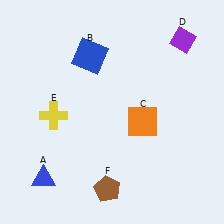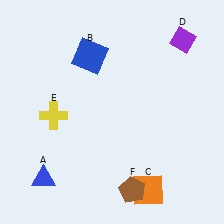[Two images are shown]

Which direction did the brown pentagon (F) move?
The brown pentagon (F) moved right.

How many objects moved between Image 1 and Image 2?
2 objects moved between the two images.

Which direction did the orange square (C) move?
The orange square (C) moved down.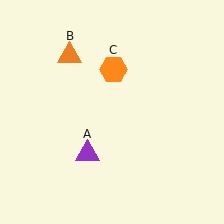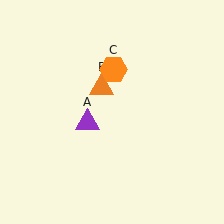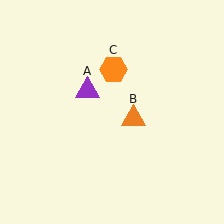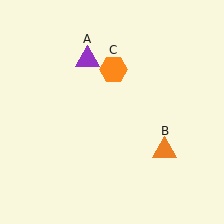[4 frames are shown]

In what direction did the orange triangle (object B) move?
The orange triangle (object B) moved down and to the right.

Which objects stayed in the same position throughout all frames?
Orange hexagon (object C) remained stationary.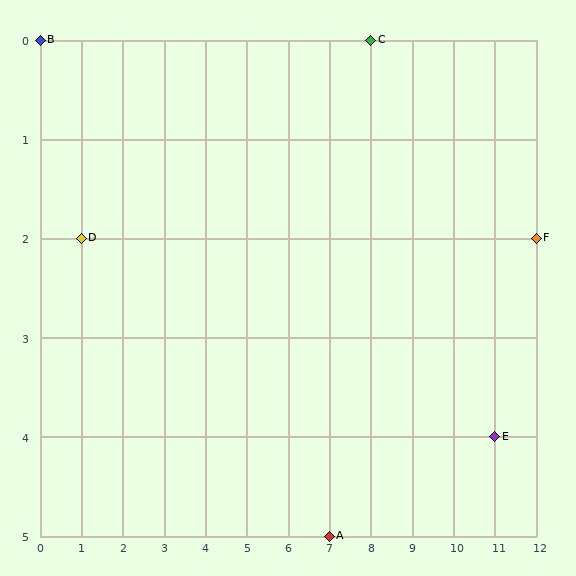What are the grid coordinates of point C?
Point C is at grid coordinates (8, 0).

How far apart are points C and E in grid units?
Points C and E are 3 columns and 4 rows apart (about 5.0 grid units diagonally).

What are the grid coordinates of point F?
Point F is at grid coordinates (12, 2).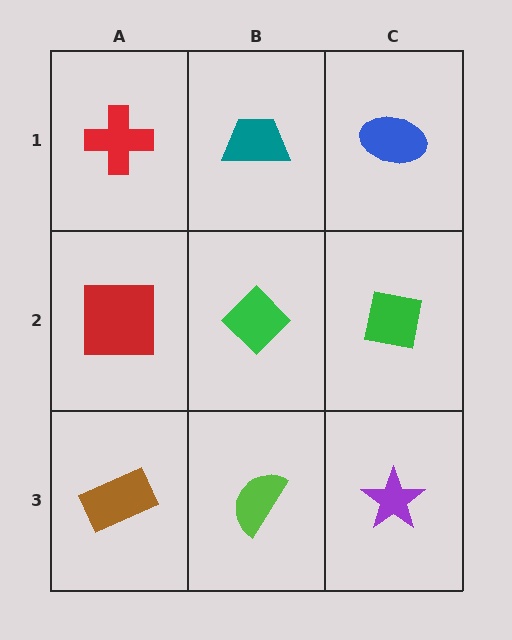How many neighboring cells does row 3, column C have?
2.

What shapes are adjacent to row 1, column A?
A red square (row 2, column A), a teal trapezoid (row 1, column B).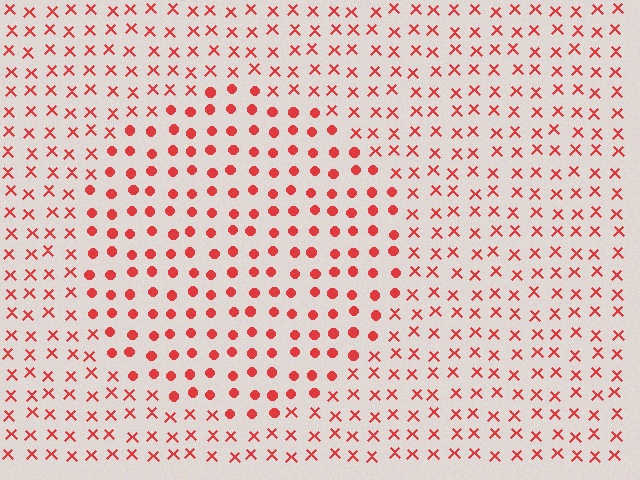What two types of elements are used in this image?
The image uses circles inside the circle region and X marks outside it.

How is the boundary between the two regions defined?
The boundary is defined by a change in element shape: circles inside vs. X marks outside. All elements share the same color and spacing.